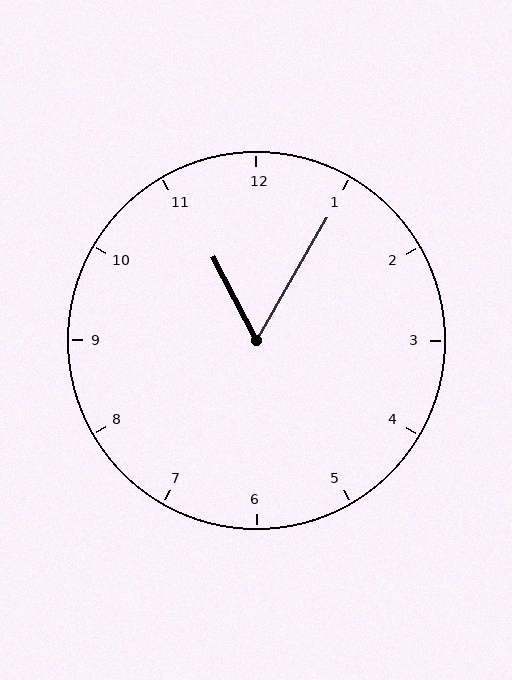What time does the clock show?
11:05.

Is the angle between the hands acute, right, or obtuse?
It is acute.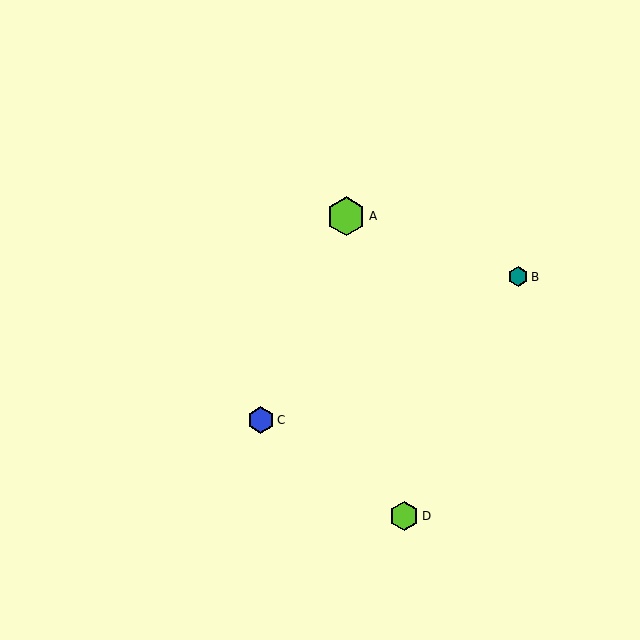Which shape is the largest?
The lime hexagon (labeled A) is the largest.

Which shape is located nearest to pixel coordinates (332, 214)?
The lime hexagon (labeled A) at (346, 216) is nearest to that location.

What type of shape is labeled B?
Shape B is a teal hexagon.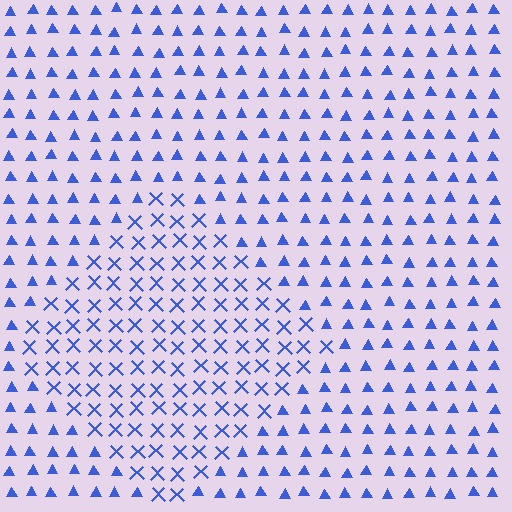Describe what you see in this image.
The image is filled with small blue elements arranged in a uniform grid. A diamond-shaped region contains X marks, while the surrounding area contains triangles. The boundary is defined purely by the change in element shape.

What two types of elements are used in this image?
The image uses X marks inside the diamond region and triangles outside it.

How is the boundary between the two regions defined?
The boundary is defined by a change in element shape: X marks inside vs. triangles outside. All elements share the same color and spacing.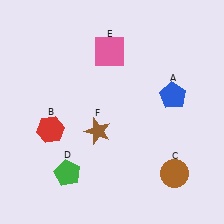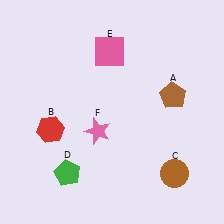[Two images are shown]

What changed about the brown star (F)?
In Image 1, F is brown. In Image 2, it changed to pink.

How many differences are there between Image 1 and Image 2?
There are 2 differences between the two images.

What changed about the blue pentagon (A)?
In Image 1, A is blue. In Image 2, it changed to brown.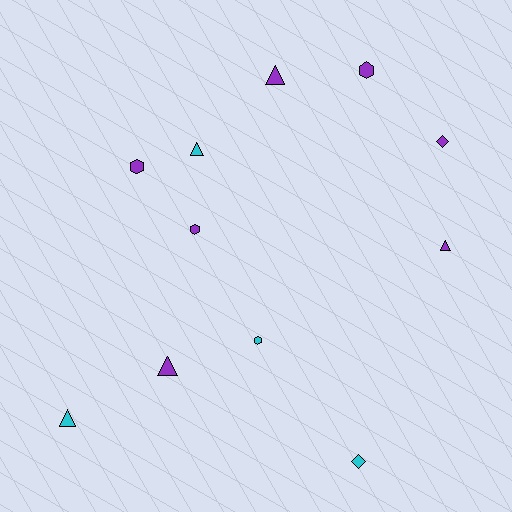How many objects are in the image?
There are 11 objects.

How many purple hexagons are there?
There are 3 purple hexagons.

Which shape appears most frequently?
Triangle, with 5 objects.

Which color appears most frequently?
Purple, with 7 objects.